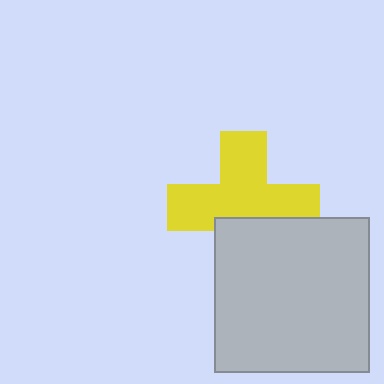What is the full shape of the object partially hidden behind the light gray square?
The partially hidden object is a yellow cross.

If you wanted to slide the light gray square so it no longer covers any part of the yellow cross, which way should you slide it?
Slide it down — that is the most direct way to separate the two shapes.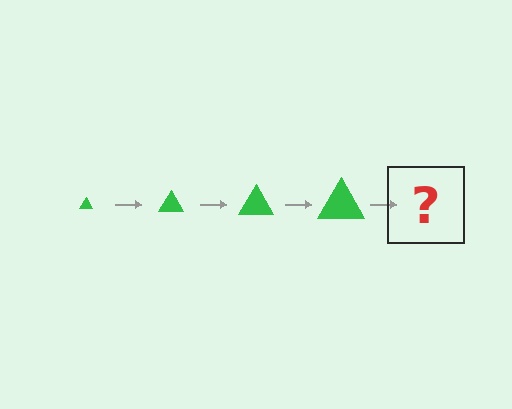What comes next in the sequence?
The next element should be a green triangle, larger than the previous one.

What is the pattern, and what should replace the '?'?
The pattern is that the triangle gets progressively larger each step. The '?' should be a green triangle, larger than the previous one.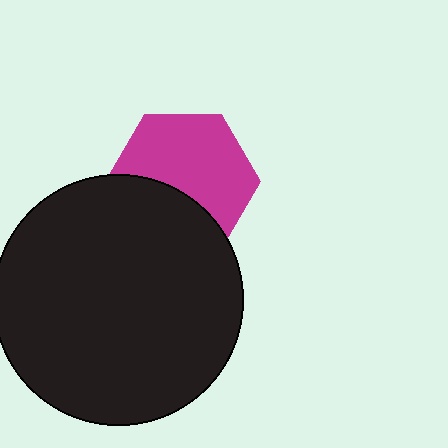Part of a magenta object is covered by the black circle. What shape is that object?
It is a hexagon.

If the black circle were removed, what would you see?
You would see the complete magenta hexagon.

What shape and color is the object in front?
The object in front is a black circle.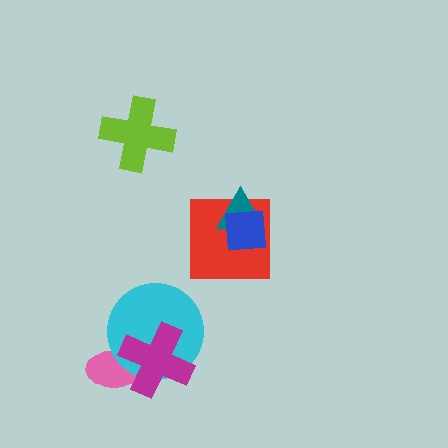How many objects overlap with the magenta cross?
2 objects overlap with the magenta cross.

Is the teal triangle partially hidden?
Yes, it is partially covered by another shape.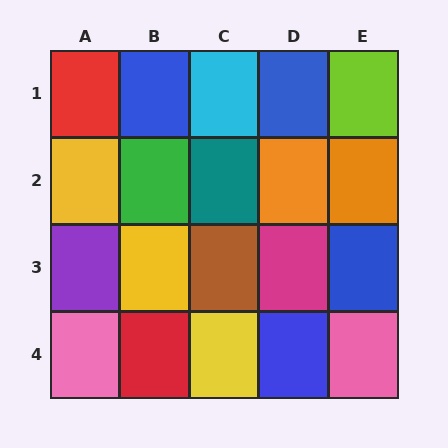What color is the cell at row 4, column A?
Pink.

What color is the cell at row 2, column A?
Yellow.